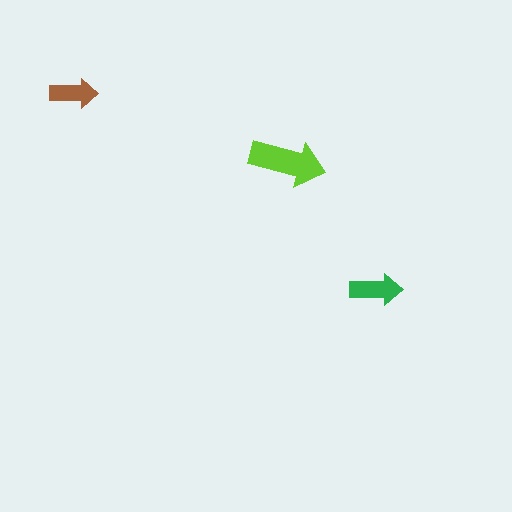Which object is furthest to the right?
The green arrow is rightmost.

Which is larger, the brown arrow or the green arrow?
The green one.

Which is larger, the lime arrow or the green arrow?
The lime one.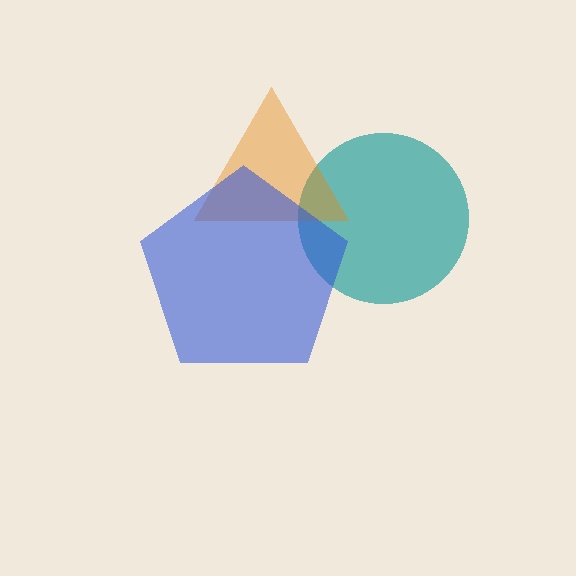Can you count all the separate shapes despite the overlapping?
Yes, there are 3 separate shapes.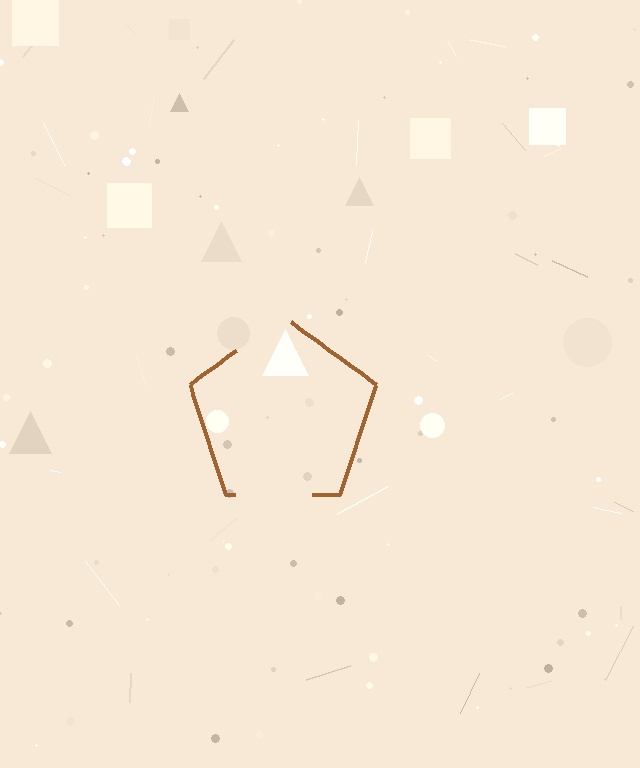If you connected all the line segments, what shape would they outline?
They would outline a pentagon.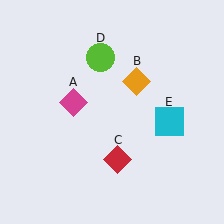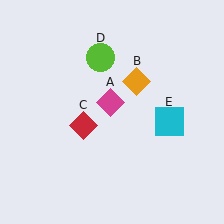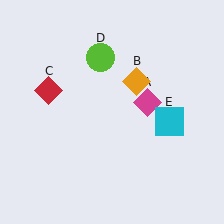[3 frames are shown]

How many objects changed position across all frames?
2 objects changed position: magenta diamond (object A), red diamond (object C).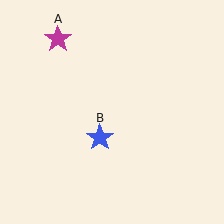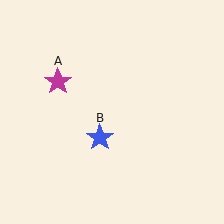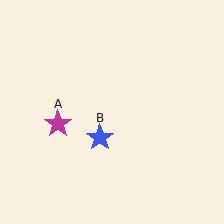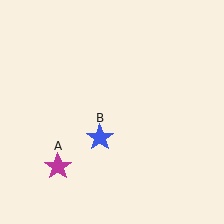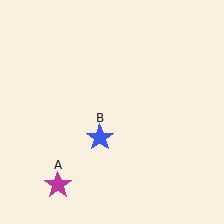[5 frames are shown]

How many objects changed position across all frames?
1 object changed position: magenta star (object A).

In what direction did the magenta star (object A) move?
The magenta star (object A) moved down.